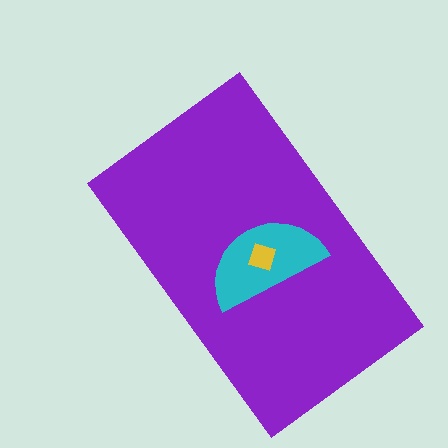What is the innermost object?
The yellow diamond.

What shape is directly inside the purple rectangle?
The cyan semicircle.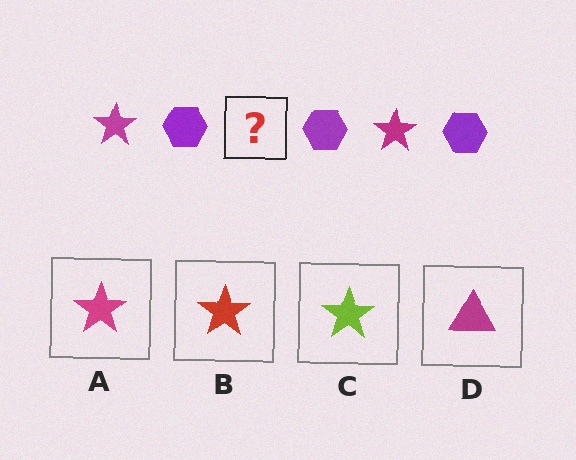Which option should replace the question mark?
Option A.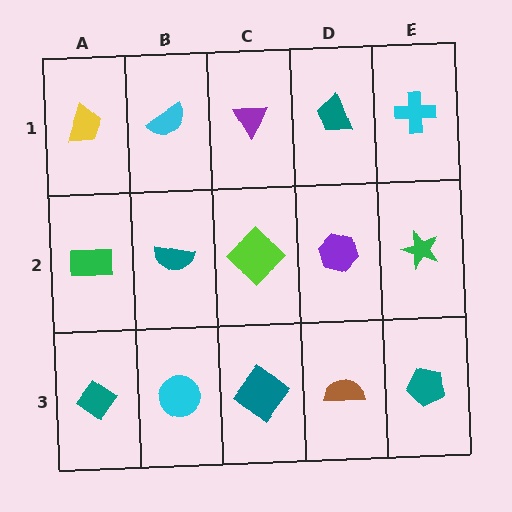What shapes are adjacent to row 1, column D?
A purple hexagon (row 2, column D), a purple triangle (row 1, column C), a cyan cross (row 1, column E).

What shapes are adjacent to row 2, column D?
A teal trapezoid (row 1, column D), a brown semicircle (row 3, column D), a lime diamond (row 2, column C), a green star (row 2, column E).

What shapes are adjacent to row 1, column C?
A lime diamond (row 2, column C), a cyan semicircle (row 1, column B), a teal trapezoid (row 1, column D).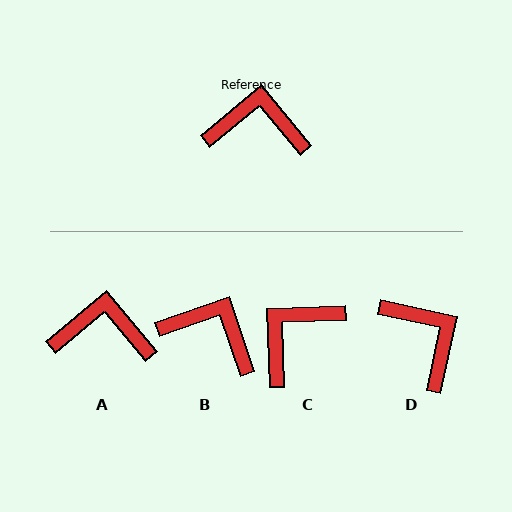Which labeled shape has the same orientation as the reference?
A.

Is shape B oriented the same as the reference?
No, it is off by about 21 degrees.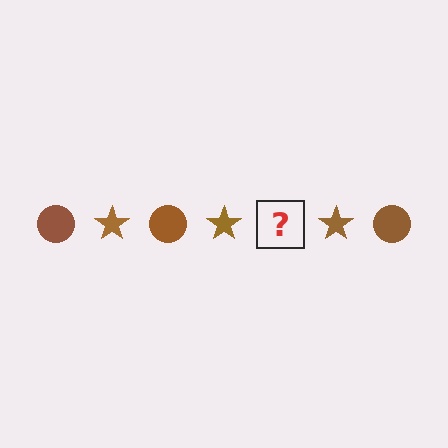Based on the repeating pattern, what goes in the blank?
The blank should be a brown circle.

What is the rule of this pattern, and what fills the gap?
The rule is that the pattern cycles through circle, star shapes in brown. The gap should be filled with a brown circle.